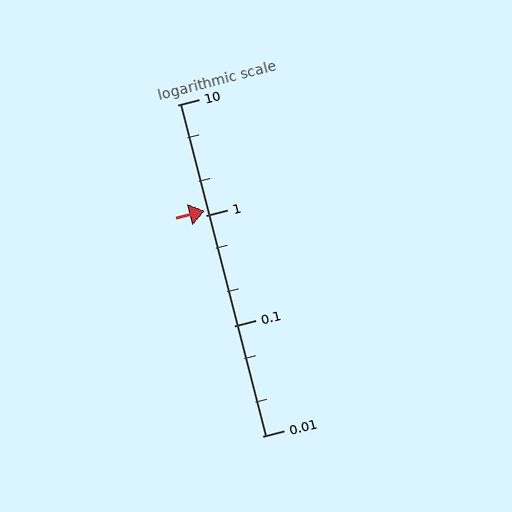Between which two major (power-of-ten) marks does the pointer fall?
The pointer is between 1 and 10.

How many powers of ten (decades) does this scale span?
The scale spans 3 decades, from 0.01 to 10.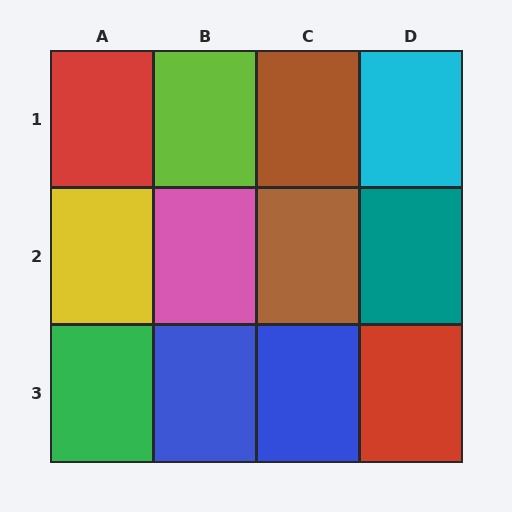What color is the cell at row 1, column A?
Red.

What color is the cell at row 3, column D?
Red.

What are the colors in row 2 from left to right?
Yellow, pink, brown, teal.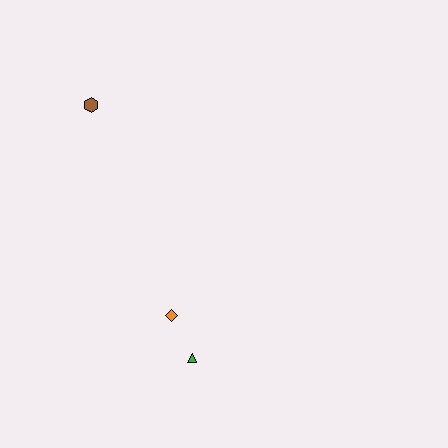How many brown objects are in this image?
There is 1 brown object.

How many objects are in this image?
There are 3 objects.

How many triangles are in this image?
There is 1 triangle.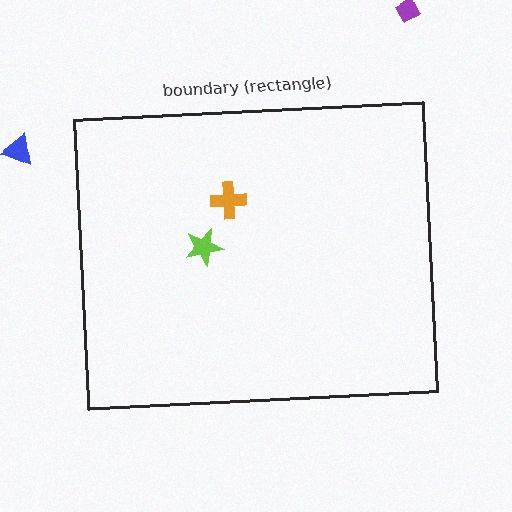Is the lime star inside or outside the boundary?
Inside.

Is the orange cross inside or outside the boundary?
Inside.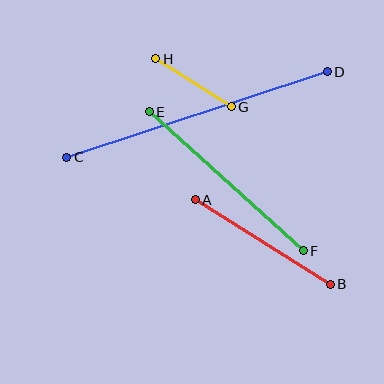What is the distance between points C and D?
The distance is approximately 274 pixels.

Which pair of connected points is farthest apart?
Points C and D are farthest apart.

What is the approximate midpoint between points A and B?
The midpoint is at approximately (263, 242) pixels.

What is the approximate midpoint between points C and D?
The midpoint is at approximately (197, 114) pixels.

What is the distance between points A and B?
The distance is approximately 159 pixels.